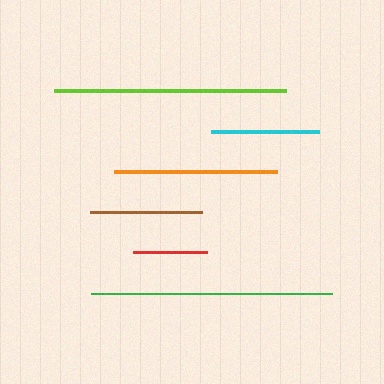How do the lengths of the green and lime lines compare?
The green and lime lines are approximately the same length.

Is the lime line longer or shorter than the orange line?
The lime line is longer than the orange line.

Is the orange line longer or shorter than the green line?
The green line is longer than the orange line.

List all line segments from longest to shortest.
From longest to shortest: green, lime, orange, brown, cyan, red.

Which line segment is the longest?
The green line is the longest at approximately 241 pixels.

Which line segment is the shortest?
The red line is the shortest at approximately 74 pixels.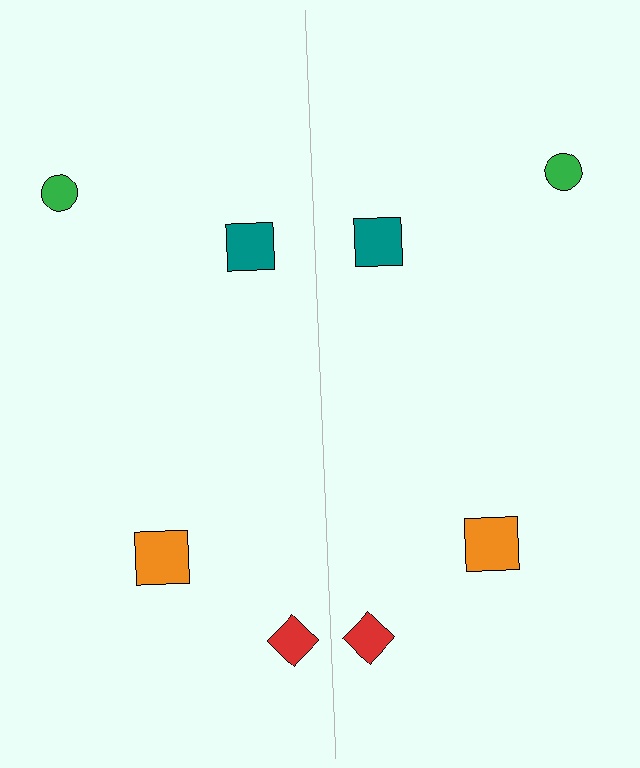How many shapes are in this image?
There are 8 shapes in this image.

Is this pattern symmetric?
Yes, this pattern has bilateral (reflection) symmetry.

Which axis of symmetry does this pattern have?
The pattern has a vertical axis of symmetry running through the center of the image.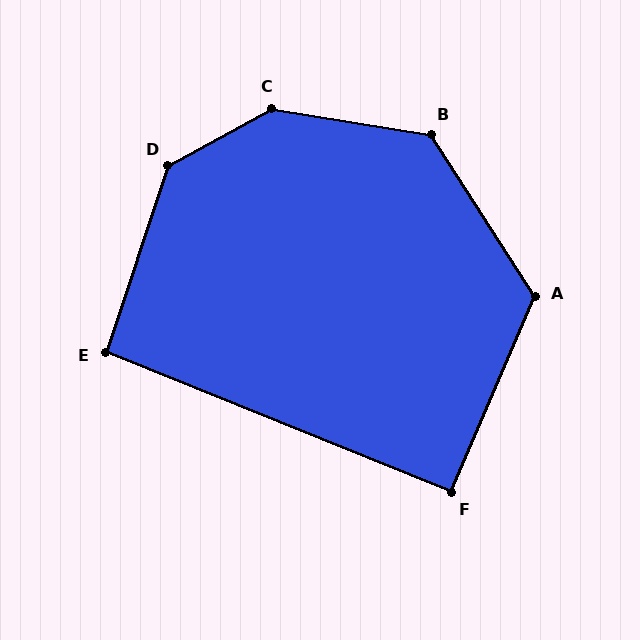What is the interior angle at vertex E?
Approximately 94 degrees (approximately right).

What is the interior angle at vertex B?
Approximately 132 degrees (obtuse).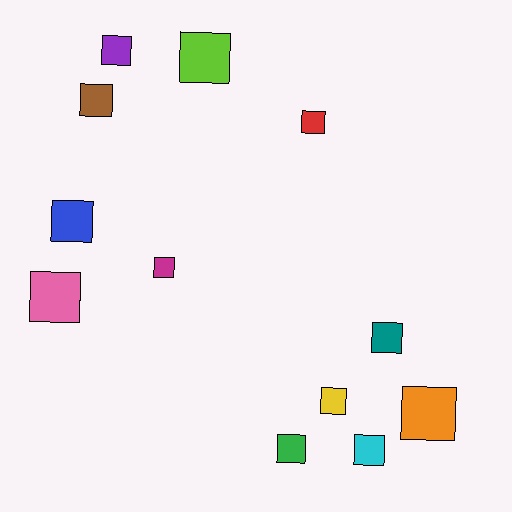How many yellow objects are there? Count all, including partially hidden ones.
There is 1 yellow object.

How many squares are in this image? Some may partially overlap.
There are 12 squares.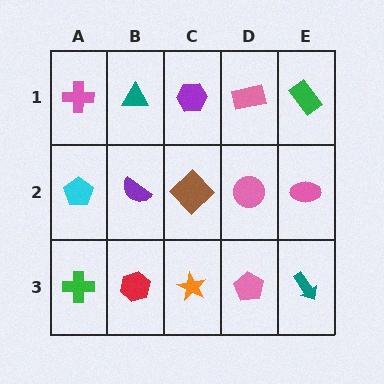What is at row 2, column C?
A brown diamond.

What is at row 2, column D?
A pink circle.